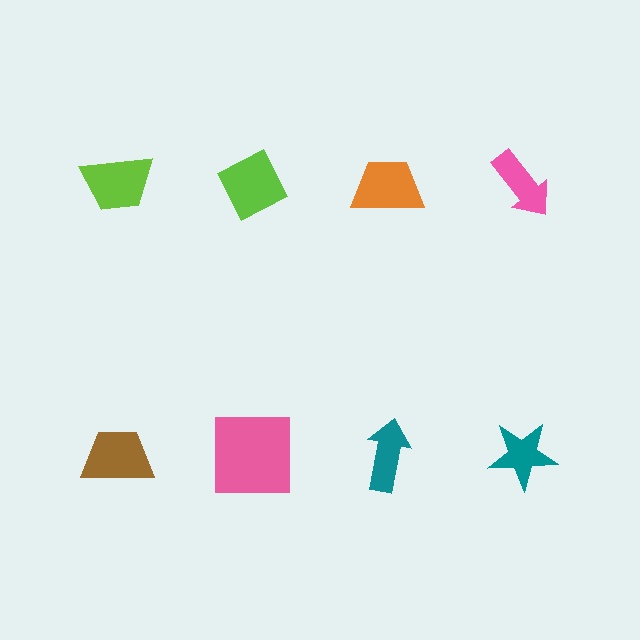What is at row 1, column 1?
A lime trapezoid.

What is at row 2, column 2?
A pink square.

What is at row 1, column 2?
A lime diamond.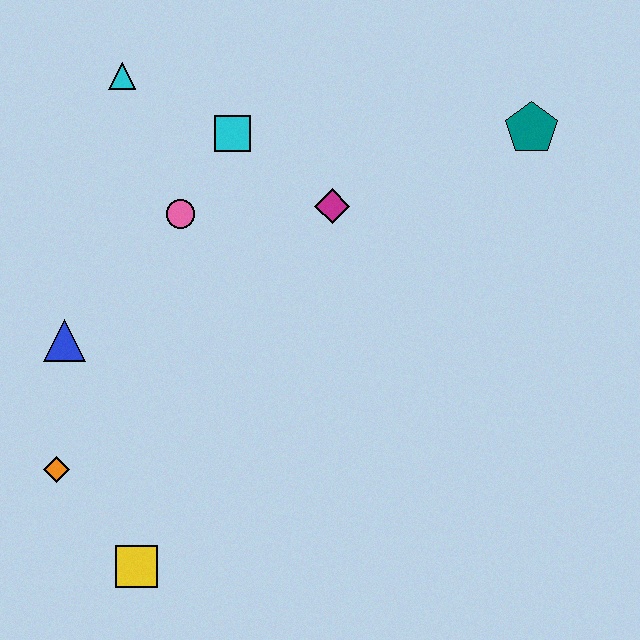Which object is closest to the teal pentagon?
The magenta diamond is closest to the teal pentagon.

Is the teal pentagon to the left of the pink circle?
No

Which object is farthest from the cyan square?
The yellow square is farthest from the cyan square.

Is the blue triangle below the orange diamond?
No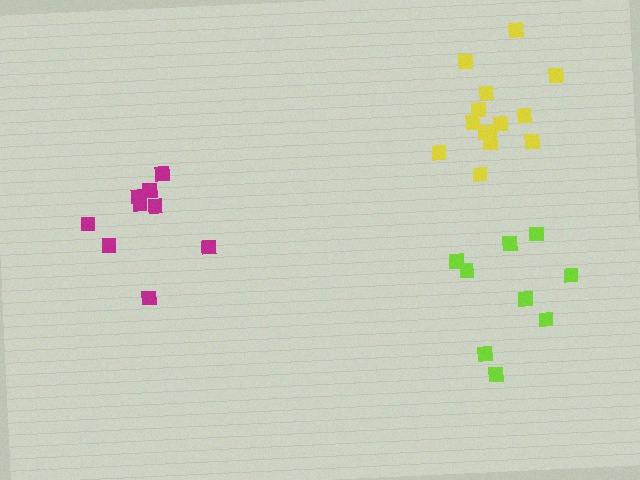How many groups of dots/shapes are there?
There are 3 groups.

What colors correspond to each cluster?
The clusters are colored: magenta, yellow, lime.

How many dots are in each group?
Group 1: 9 dots, Group 2: 14 dots, Group 3: 9 dots (32 total).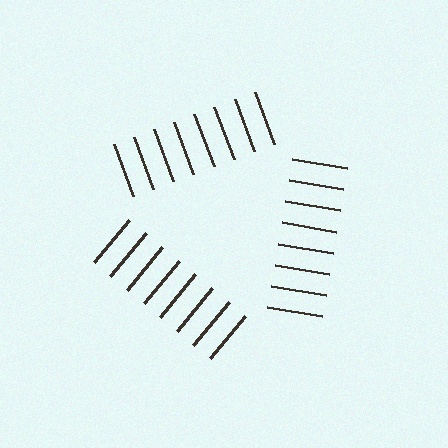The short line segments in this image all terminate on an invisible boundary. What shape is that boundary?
An illusory triangle — the line segments terminate on its edges but no continuous stroke is drawn.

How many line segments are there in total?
24 — 8 along each of the 3 edges.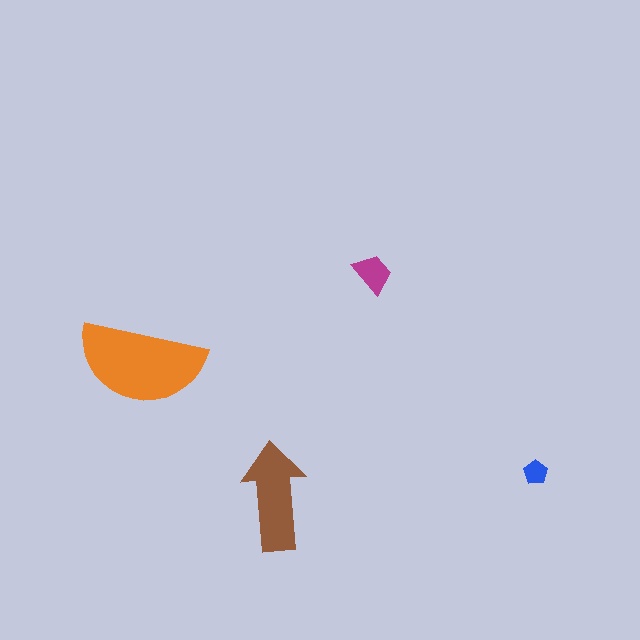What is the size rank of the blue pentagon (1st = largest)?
4th.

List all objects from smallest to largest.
The blue pentagon, the magenta trapezoid, the brown arrow, the orange semicircle.